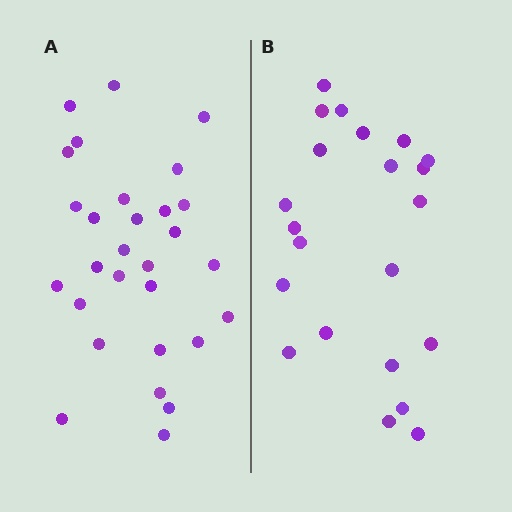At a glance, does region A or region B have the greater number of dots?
Region A (the left region) has more dots.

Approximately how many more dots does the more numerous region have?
Region A has roughly 8 or so more dots than region B.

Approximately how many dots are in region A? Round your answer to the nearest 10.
About 30 dots. (The exact count is 29, which rounds to 30.)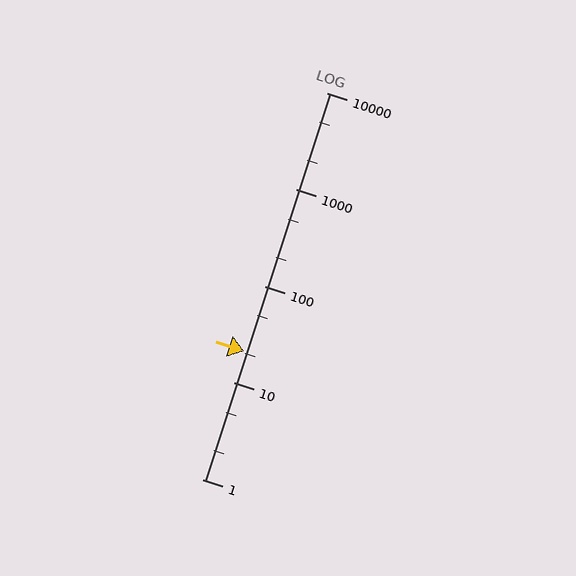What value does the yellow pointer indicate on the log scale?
The pointer indicates approximately 21.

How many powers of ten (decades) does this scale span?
The scale spans 4 decades, from 1 to 10000.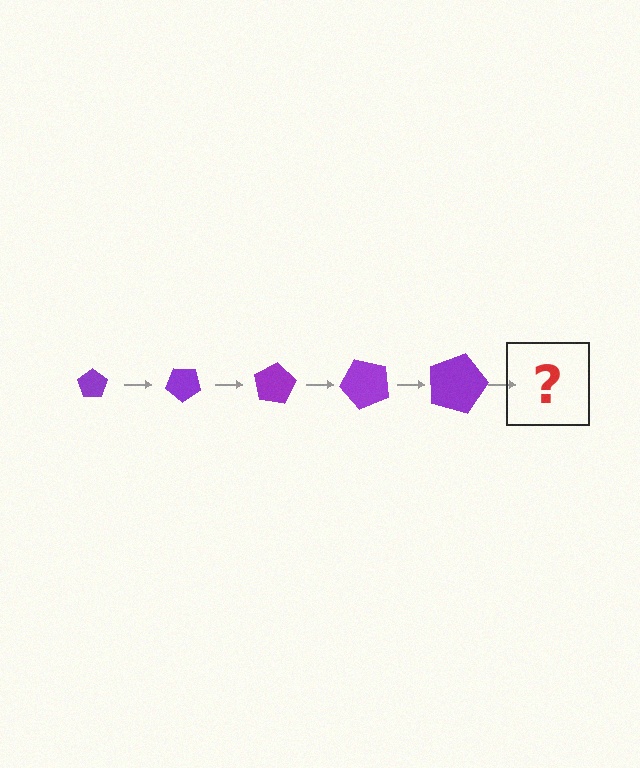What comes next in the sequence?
The next element should be a pentagon, larger than the previous one and rotated 200 degrees from the start.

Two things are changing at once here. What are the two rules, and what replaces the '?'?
The two rules are that the pentagon grows larger each step and it rotates 40 degrees each step. The '?' should be a pentagon, larger than the previous one and rotated 200 degrees from the start.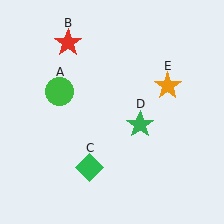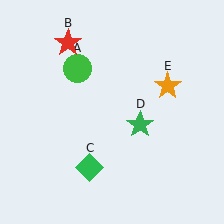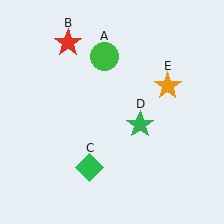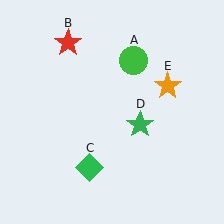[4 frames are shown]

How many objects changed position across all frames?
1 object changed position: green circle (object A).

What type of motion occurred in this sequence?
The green circle (object A) rotated clockwise around the center of the scene.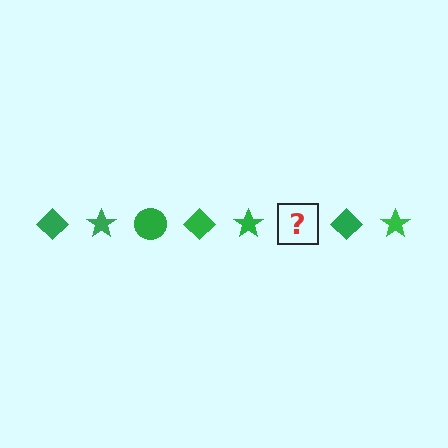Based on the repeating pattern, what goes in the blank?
The blank should be a green circle.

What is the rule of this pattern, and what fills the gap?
The rule is that the pattern cycles through diamond, star, circle shapes in green. The gap should be filled with a green circle.